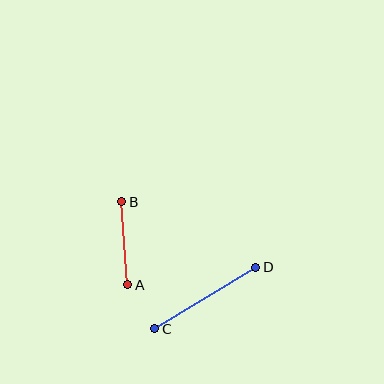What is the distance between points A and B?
The distance is approximately 83 pixels.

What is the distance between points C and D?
The distance is approximately 118 pixels.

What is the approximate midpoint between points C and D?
The midpoint is at approximately (205, 298) pixels.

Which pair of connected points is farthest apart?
Points C and D are farthest apart.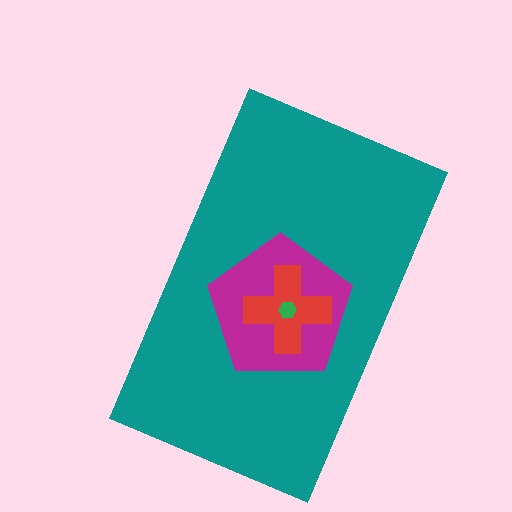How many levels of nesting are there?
4.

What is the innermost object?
The green hexagon.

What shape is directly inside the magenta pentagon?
The red cross.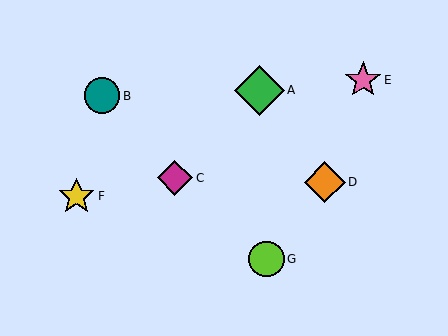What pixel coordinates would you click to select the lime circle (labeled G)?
Click at (267, 259) to select the lime circle G.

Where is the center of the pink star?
The center of the pink star is at (363, 80).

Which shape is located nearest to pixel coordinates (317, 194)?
The orange diamond (labeled D) at (325, 182) is nearest to that location.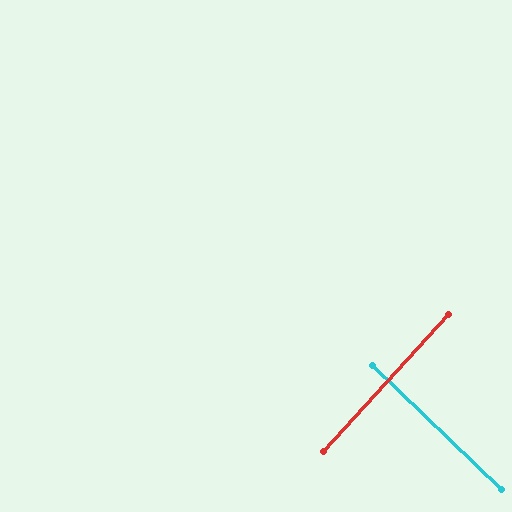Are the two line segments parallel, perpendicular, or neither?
Perpendicular — they meet at approximately 88°.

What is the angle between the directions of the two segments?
Approximately 88 degrees.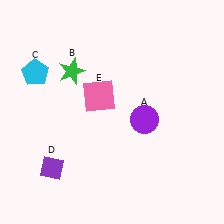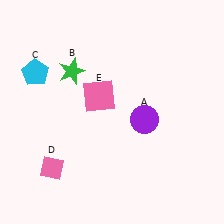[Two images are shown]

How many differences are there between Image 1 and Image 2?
There is 1 difference between the two images.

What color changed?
The diamond (D) changed from purple in Image 1 to pink in Image 2.